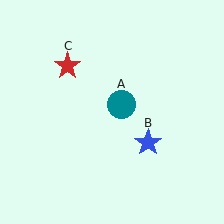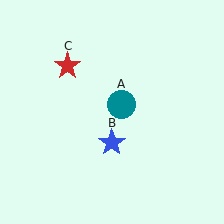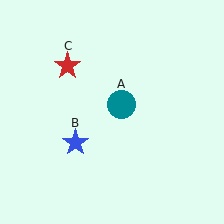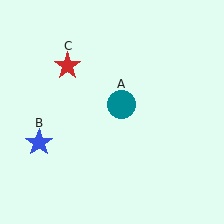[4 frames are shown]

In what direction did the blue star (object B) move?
The blue star (object B) moved left.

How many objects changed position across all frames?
1 object changed position: blue star (object B).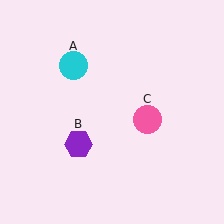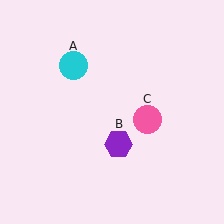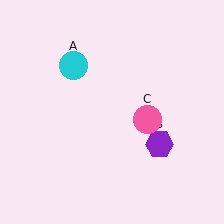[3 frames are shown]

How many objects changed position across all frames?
1 object changed position: purple hexagon (object B).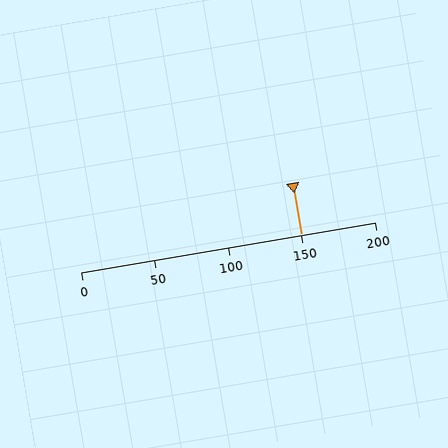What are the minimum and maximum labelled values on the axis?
The axis runs from 0 to 200.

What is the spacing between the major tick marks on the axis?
The major ticks are spaced 50 apart.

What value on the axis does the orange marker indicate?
The marker indicates approximately 150.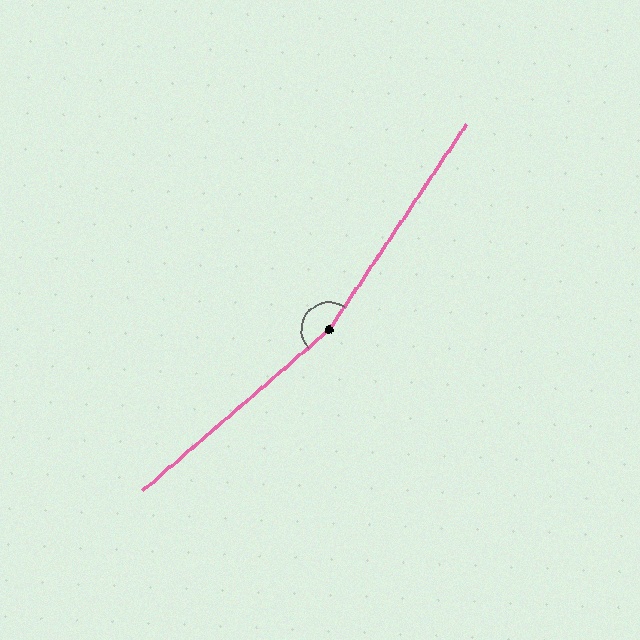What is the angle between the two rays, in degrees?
Approximately 164 degrees.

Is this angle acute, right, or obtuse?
It is obtuse.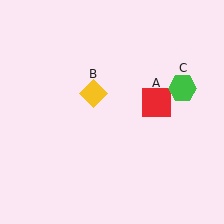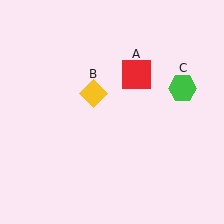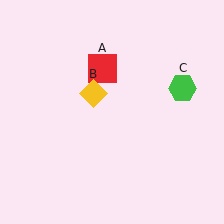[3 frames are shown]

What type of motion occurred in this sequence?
The red square (object A) rotated counterclockwise around the center of the scene.